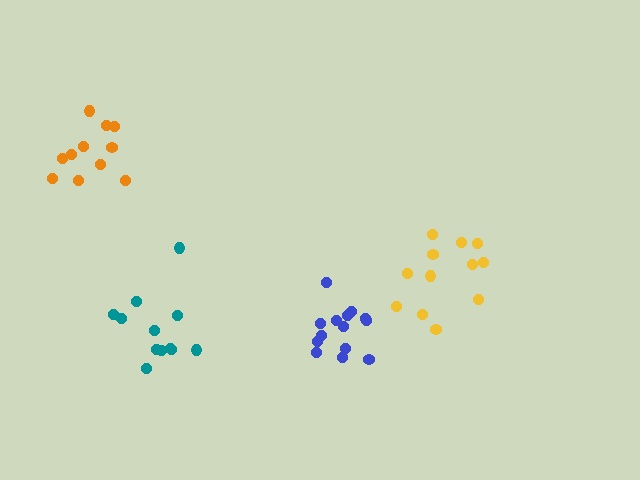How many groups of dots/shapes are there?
There are 4 groups.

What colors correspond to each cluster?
The clusters are colored: orange, yellow, teal, blue.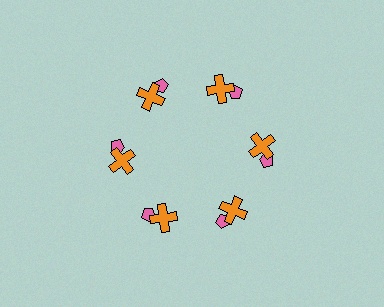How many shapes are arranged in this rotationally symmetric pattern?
There are 12 shapes, arranged in 6 groups of 2.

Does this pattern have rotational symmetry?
Yes, this pattern has 6-fold rotational symmetry. It looks the same after rotating 60 degrees around the center.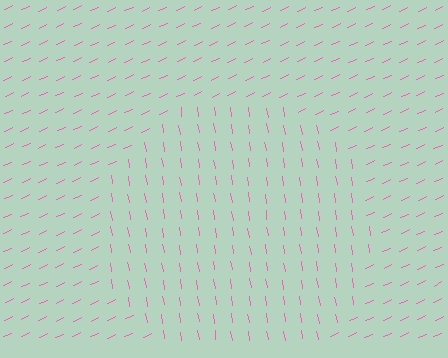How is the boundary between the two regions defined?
The boundary is defined purely by a change in line orientation (approximately 74 degrees difference). All lines are the same color and thickness.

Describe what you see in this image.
The image is filled with small pink line segments. A circle region in the image has lines oriented differently from the surrounding lines, creating a visible texture boundary.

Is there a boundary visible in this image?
Yes, there is a texture boundary formed by a change in line orientation.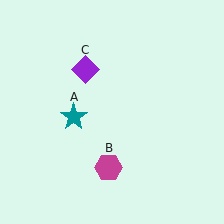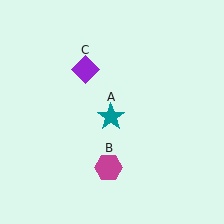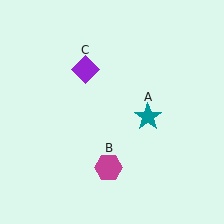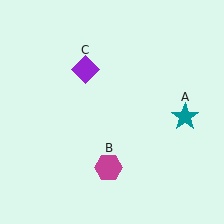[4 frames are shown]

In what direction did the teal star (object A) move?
The teal star (object A) moved right.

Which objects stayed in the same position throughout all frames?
Magenta hexagon (object B) and purple diamond (object C) remained stationary.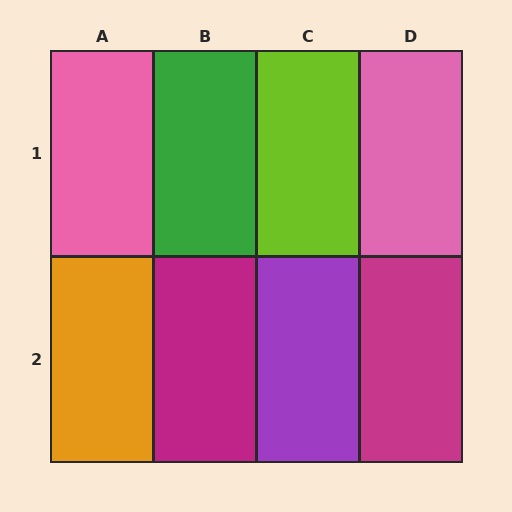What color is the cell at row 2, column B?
Magenta.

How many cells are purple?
1 cell is purple.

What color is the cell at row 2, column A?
Orange.